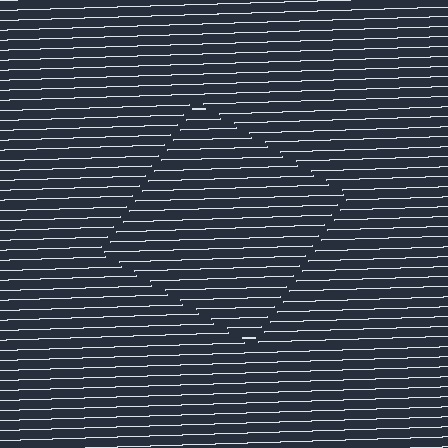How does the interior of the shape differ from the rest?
The interior of the shape contains the same grating, shifted by half a period — the contour is defined by the phase discontinuity where line-ends from the inner and outer gratings abut.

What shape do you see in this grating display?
An illusory square. The interior of the shape contains the same grating, shifted by half a period — the contour is defined by the phase discontinuity where line-ends from the inner and outer gratings abut.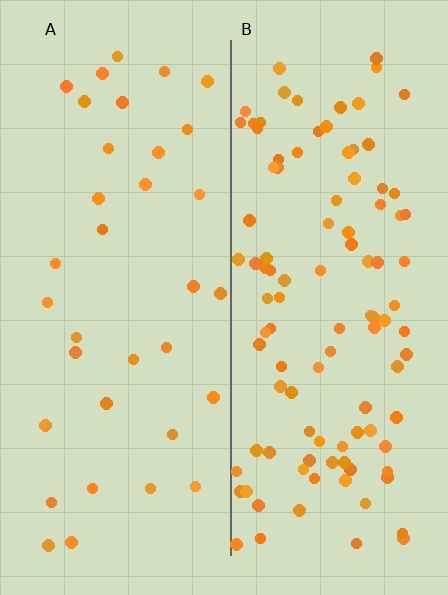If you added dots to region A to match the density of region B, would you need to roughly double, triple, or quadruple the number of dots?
Approximately triple.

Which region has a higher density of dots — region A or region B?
B (the right).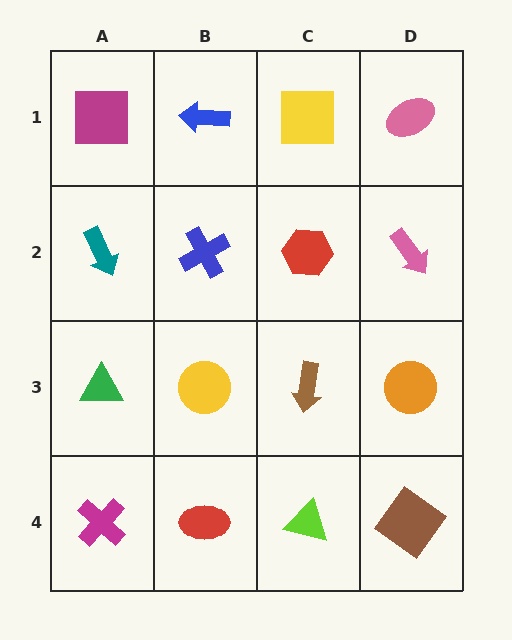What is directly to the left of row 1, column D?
A yellow square.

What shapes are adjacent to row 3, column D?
A pink arrow (row 2, column D), a brown diamond (row 4, column D), a brown arrow (row 3, column C).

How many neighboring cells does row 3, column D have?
3.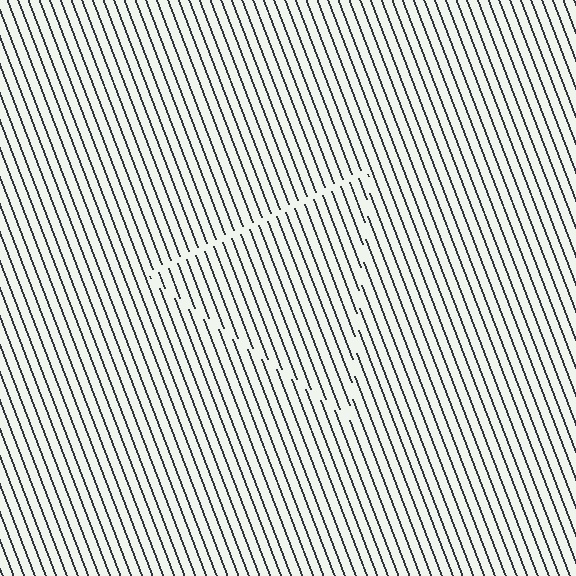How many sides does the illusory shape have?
3 sides — the line-ends trace a triangle.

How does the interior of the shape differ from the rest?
The interior of the shape contains the same grating, shifted by half a period — the contour is defined by the phase discontinuity where line-ends from the inner and outer gratings abut.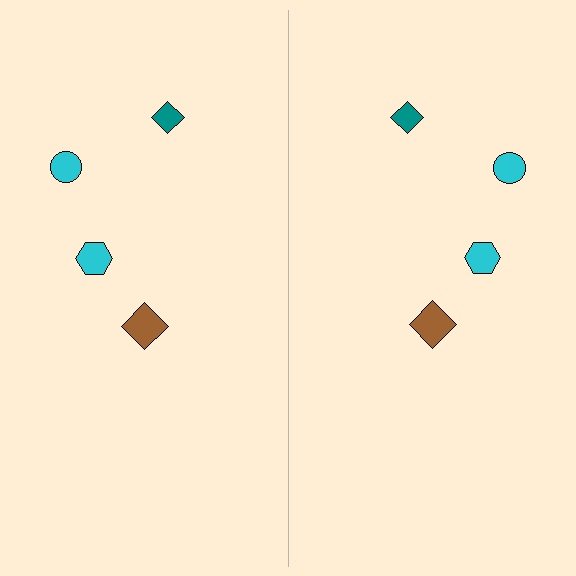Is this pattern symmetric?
Yes, this pattern has bilateral (reflection) symmetry.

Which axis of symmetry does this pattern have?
The pattern has a vertical axis of symmetry running through the center of the image.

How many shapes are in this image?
There are 8 shapes in this image.